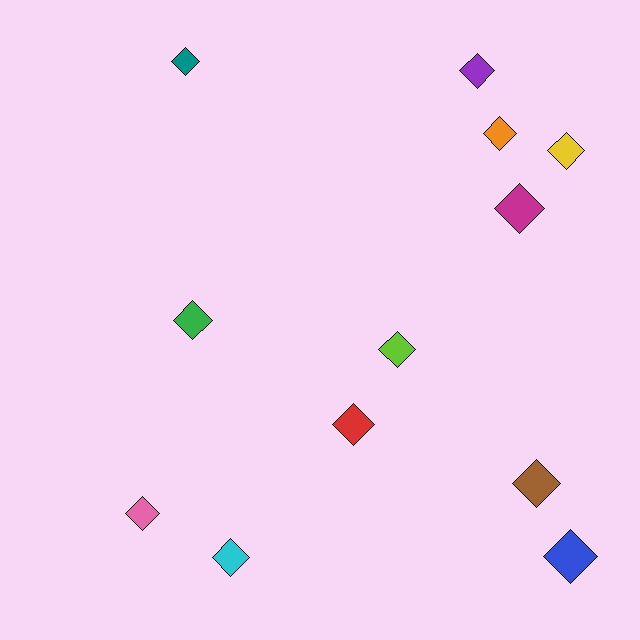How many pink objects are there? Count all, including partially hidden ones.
There is 1 pink object.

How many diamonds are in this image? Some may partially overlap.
There are 12 diamonds.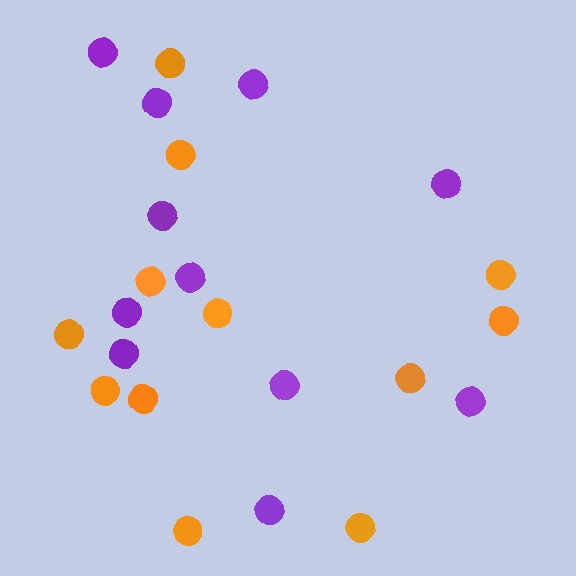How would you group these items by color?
There are 2 groups: one group of orange circles (12) and one group of purple circles (11).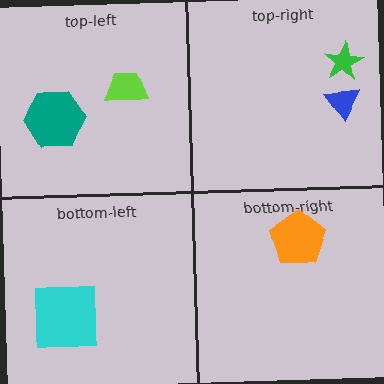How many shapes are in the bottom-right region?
1.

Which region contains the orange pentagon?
The bottom-right region.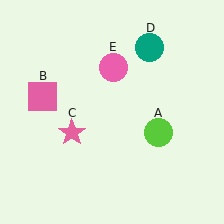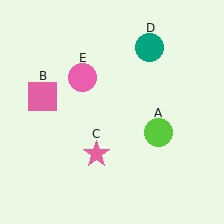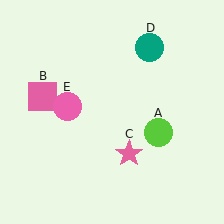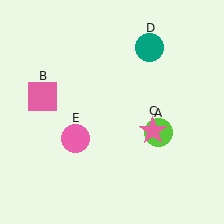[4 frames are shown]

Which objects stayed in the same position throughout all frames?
Lime circle (object A) and pink square (object B) and teal circle (object D) remained stationary.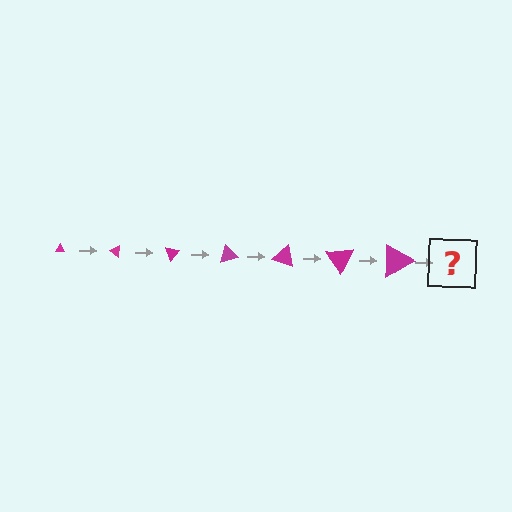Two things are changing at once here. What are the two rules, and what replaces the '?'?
The two rules are that the triangle grows larger each step and it rotates 35 degrees each step. The '?' should be a triangle, larger than the previous one and rotated 245 degrees from the start.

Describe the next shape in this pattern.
It should be a triangle, larger than the previous one and rotated 245 degrees from the start.